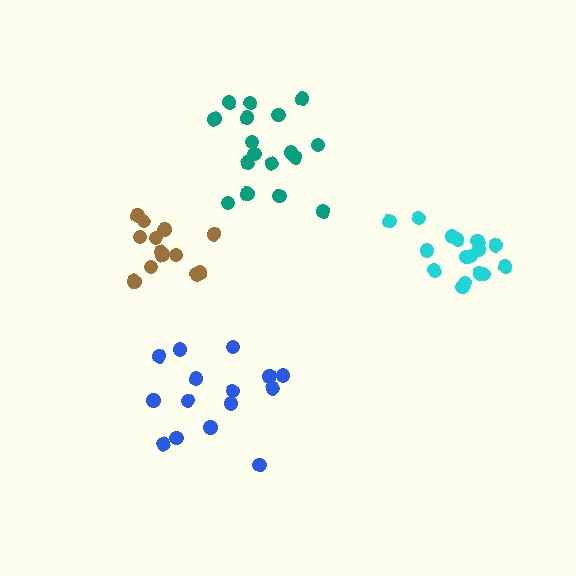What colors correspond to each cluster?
The clusters are colored: blue, teal, brown, cyan.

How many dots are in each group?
Group 1: 15 dots, Group 2: 17 dots, Group 3: 14 dots, Group 4: 16 dots (62 total).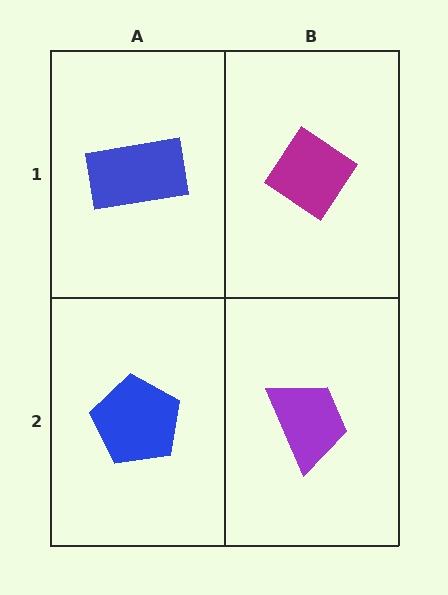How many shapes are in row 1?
2 shapes.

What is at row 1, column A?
A blue rectangle.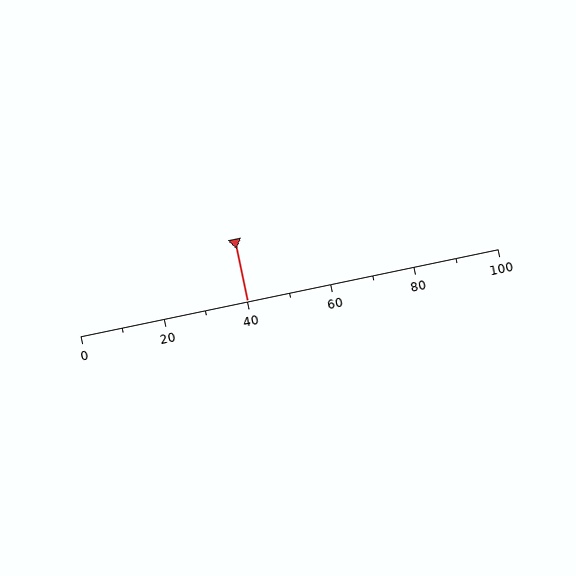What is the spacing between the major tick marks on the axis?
The major ticks are spaced 20 apart.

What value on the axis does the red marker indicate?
The marker indicates approximately 40.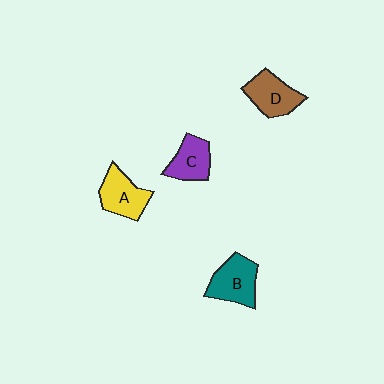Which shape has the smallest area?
Shape C (purple).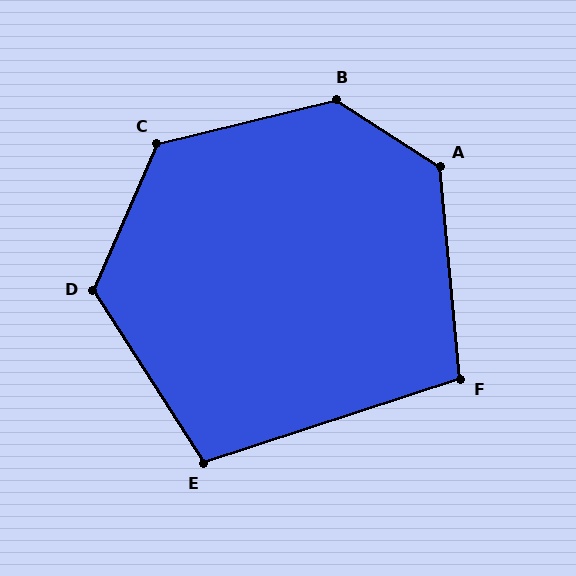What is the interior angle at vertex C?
Approximately 127 degrees (obtuse).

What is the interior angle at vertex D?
Approximately 124 degrees (obtuse).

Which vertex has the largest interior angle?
B, at approximately 133 degrees.